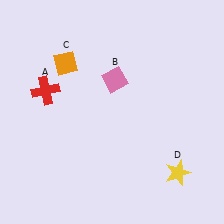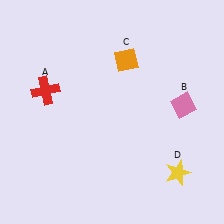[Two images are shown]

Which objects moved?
The objects that moved are: the pink diamond (B), the orange diamond (C).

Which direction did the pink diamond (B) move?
The pink diamond (B) moved right.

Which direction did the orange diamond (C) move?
The orange diamond (C) moved right.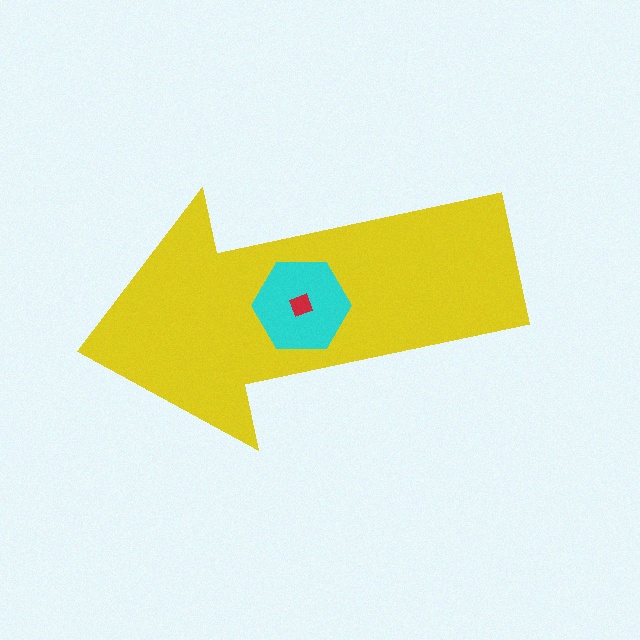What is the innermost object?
The red diamond.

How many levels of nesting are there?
3.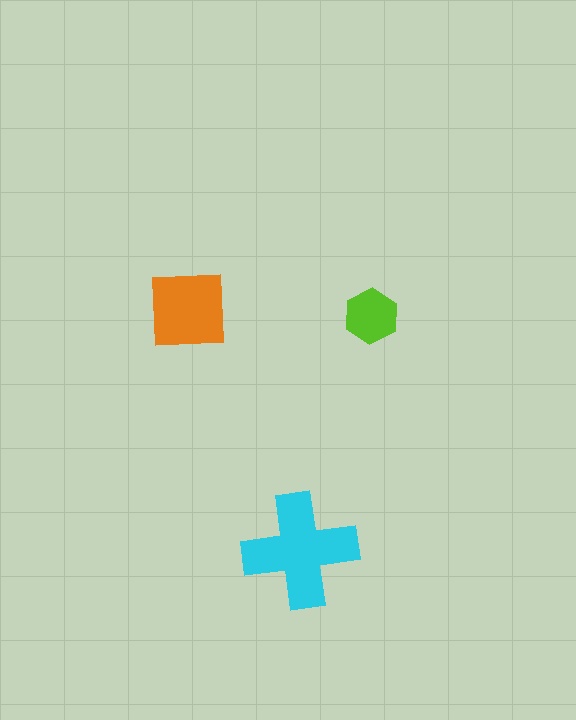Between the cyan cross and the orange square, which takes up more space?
The cyan cross.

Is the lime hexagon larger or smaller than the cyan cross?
Smaller.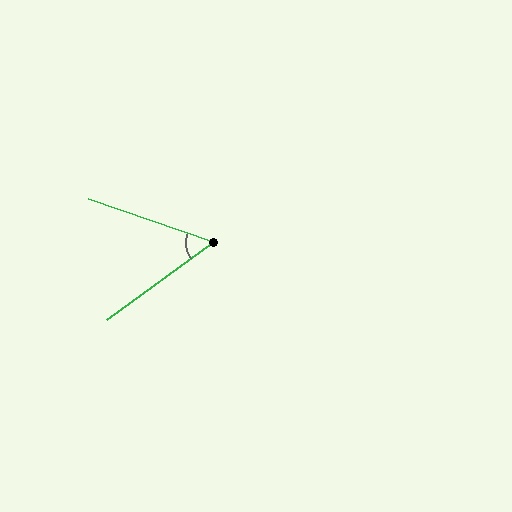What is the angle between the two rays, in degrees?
Approximately 55 degrees.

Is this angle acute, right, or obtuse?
It is acute.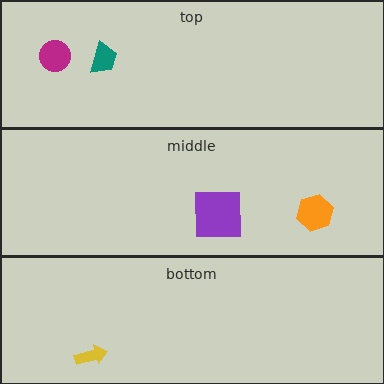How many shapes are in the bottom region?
1.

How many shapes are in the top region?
2.